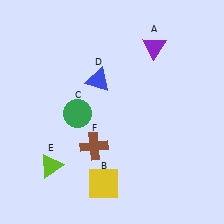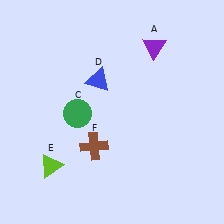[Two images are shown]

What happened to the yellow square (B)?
The yellow square (B) was removed in Image 2. It was in the bottom-left area of Image 1.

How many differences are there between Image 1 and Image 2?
There is 1 difference between the two images.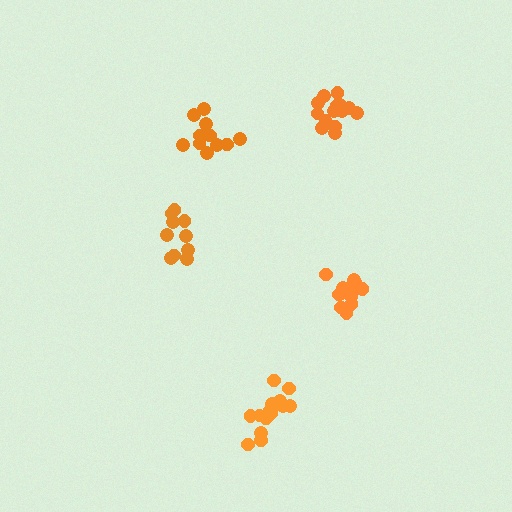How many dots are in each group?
Group 1: 15 dots, Group 2: 13 dots, Group 3: 10 dots, Group 4: 14 dots, Group 5: 12 dots (64 total).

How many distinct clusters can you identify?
There are 5 distinct clusters.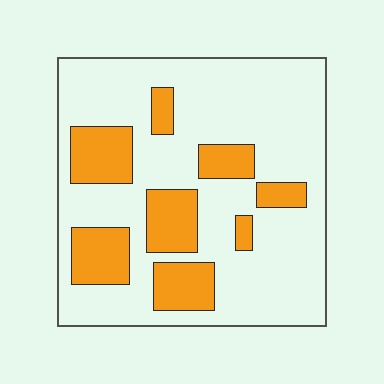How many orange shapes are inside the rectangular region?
8.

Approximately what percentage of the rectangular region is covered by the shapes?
Approximately 25%.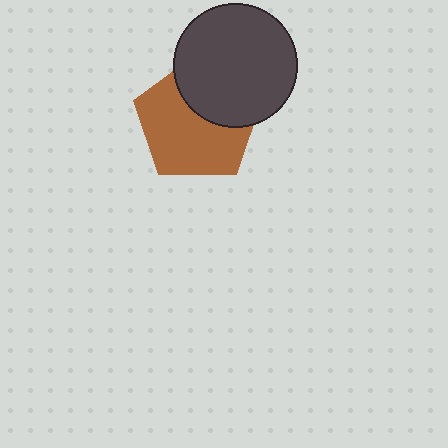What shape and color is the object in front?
The object in front is a dark gray circle.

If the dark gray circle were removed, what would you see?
You would see the complete brown pentagon.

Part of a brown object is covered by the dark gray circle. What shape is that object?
It is a pentagon.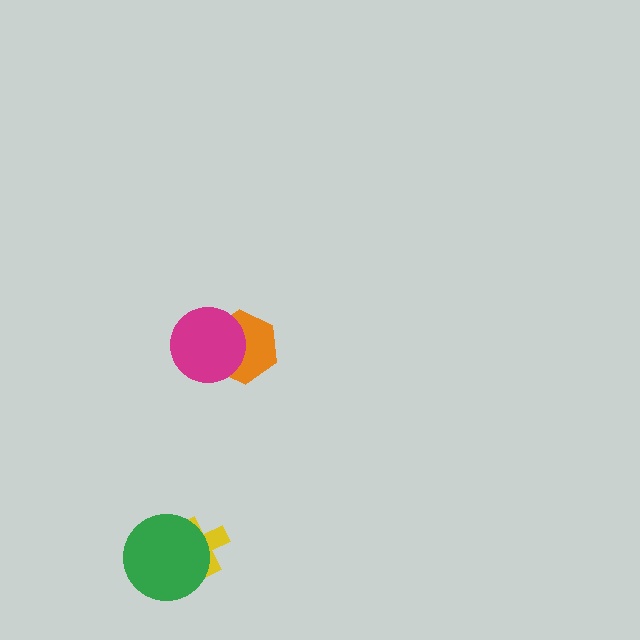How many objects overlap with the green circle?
1 object overlaps with the green circle.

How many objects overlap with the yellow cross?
1 object overlaps with the yellow cross.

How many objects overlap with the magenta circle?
1 object overlaps with the magenta circle.